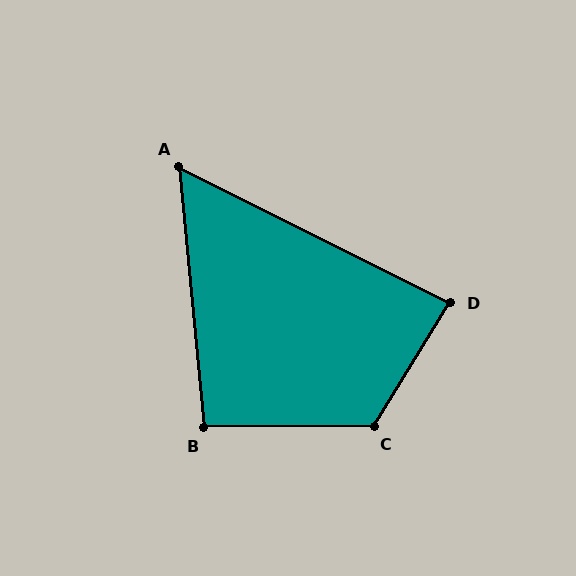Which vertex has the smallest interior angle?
A, at approximately 58 degrees.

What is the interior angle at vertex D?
Approximately 85 degrees (approximately right).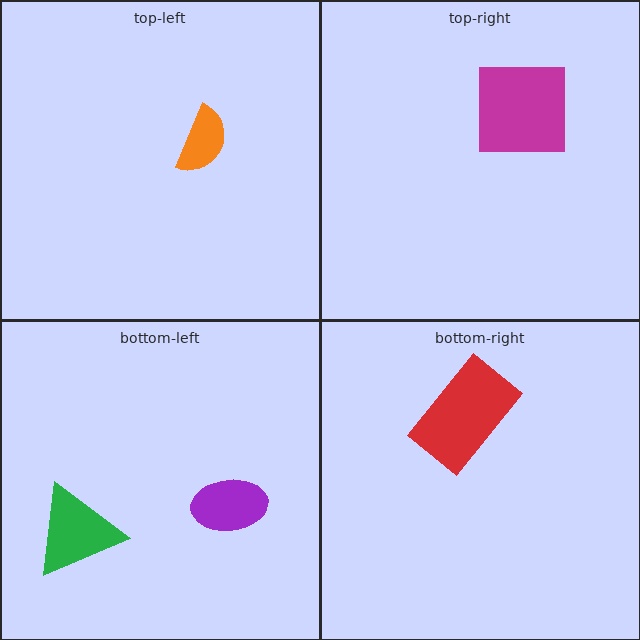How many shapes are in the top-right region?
1.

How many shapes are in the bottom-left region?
2.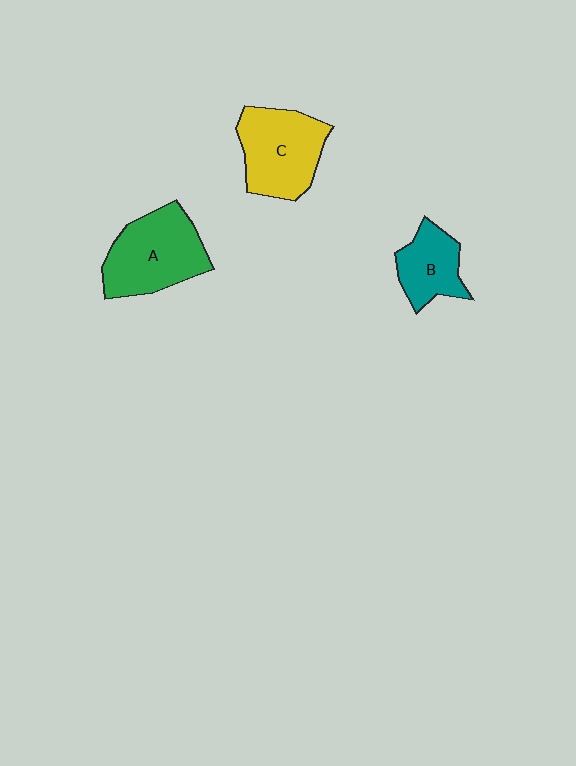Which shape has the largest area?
Shape A (green).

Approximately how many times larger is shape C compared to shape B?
Approximately 1.6 times.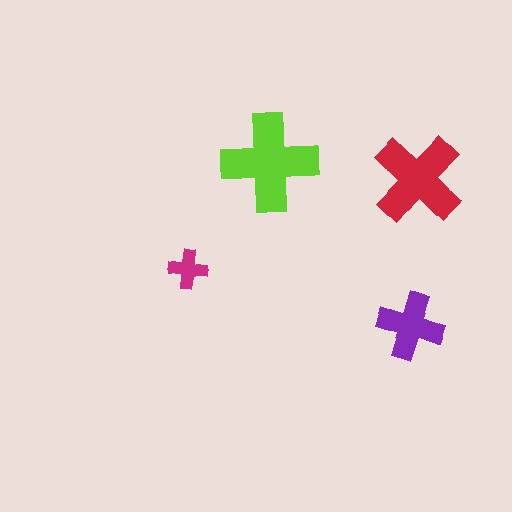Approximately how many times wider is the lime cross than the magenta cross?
About 2.5 times wider.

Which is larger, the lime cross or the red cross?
The lime one.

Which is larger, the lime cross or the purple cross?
The lime one.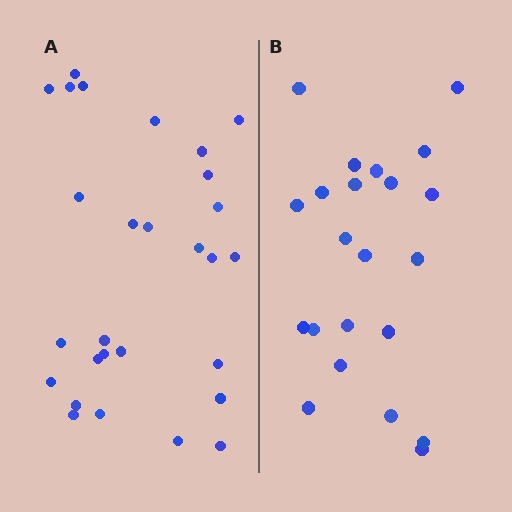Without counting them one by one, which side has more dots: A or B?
Region A (the left region) has more dots.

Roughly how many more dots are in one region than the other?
Region A has about 6 more dots than region B.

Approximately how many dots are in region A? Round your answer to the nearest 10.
About 30 dots. (The exact count is 28, which rounds to 30.)